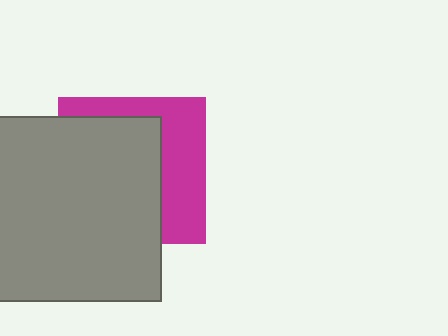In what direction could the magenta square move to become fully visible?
The magenta square could move right. That would shift it out from behind the gray rectangle entirely.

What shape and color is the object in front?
The object in front is a gray rectangle.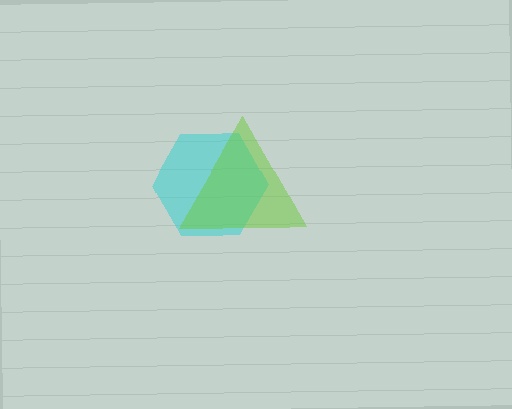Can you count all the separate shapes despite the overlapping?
Yes, there are 2 separate shapes.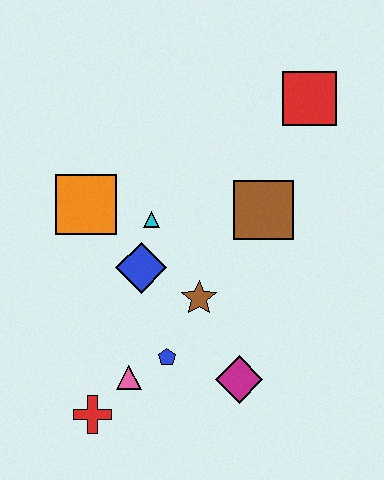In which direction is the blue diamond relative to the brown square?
The blue diamond is to the left of the brown square.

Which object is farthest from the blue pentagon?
The red square is farthest from the blue pentagon.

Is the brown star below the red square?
Yes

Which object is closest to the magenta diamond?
The blue pentagon is closest to the magenta diamond.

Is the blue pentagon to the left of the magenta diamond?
Yes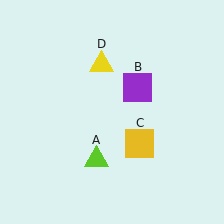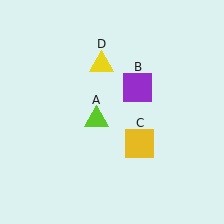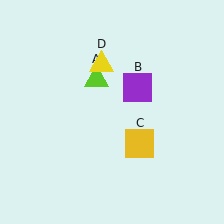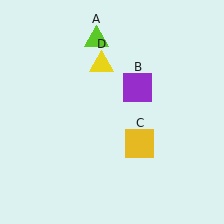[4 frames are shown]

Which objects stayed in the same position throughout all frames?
Purple square (object B) and yellow square (object C) and yellow triangle (object D) remained stationary.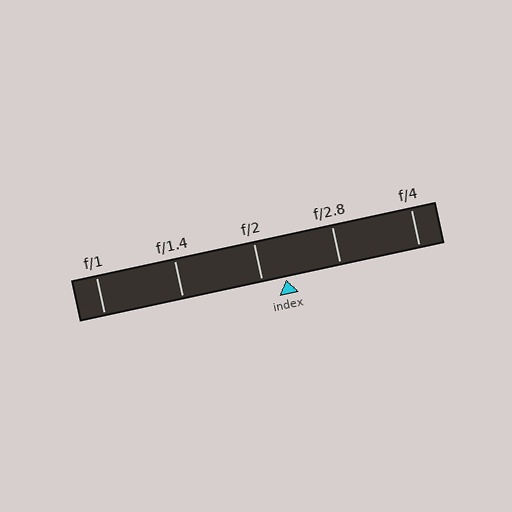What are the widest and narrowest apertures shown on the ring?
The widest aperture shown is f/1 and the narrowest is f/4.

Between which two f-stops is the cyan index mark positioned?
The index mark is between f/2 and f/2.8.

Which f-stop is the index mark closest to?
The index mark is closest to f/2.